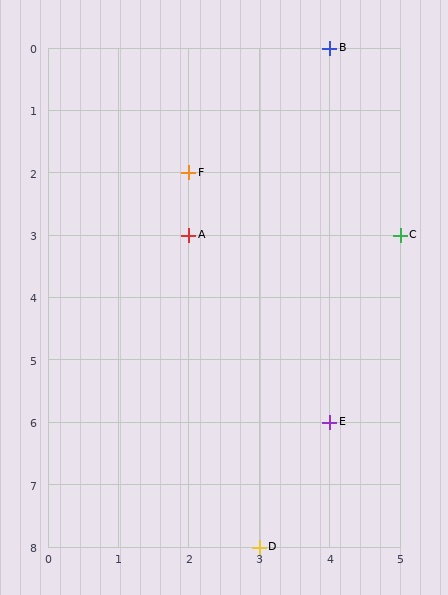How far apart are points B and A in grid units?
Points B and A are 2 columns and 3 rows apart (about 3.6 grid units diagonally).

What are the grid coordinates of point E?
Point E is at grid coordinates (4, 6).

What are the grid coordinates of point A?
Point A is at grid coordinates (2, 3).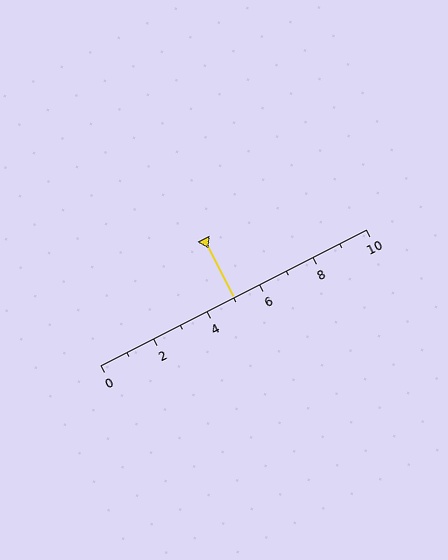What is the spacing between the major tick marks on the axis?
The major ticks are spaced 2 apart.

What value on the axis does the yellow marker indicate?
The marker indicates approximately 5.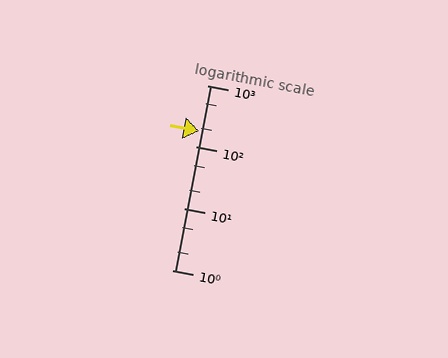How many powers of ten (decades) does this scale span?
The scale spans 3 decades, from 1 to 1000.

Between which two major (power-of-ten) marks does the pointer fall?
The pointer is between 100 and 1000.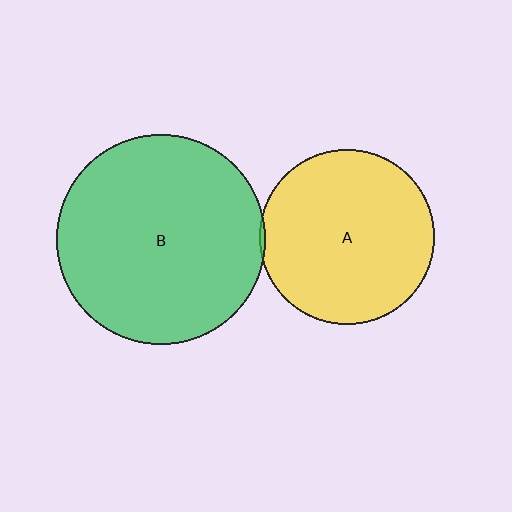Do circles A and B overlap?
Yes.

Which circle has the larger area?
Circle B (green).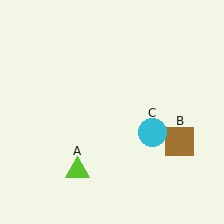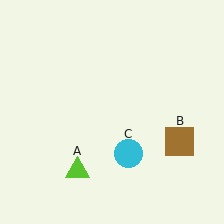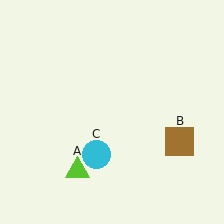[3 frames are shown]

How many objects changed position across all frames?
1 object changed position: cyan circle (object C).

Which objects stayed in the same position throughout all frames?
Lime triangle (object A) and brown square (object B) remained stationary.